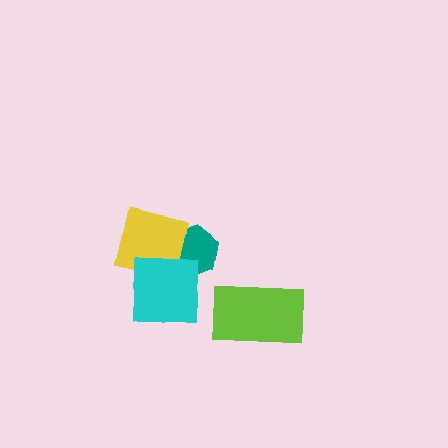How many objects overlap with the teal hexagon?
2 objects overlap with the teal hexagon.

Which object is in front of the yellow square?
The cyan square is in front of the yellow square.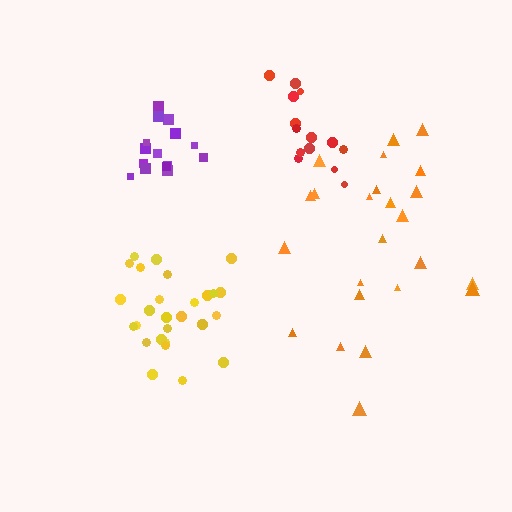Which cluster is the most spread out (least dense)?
Orange.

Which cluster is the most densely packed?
Purple.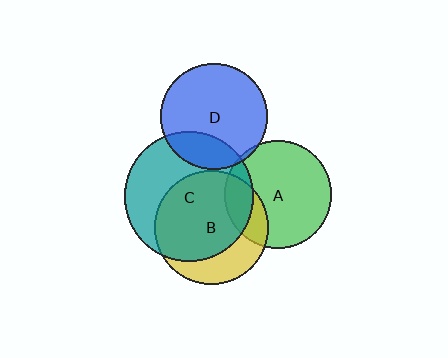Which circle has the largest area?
Circle C (teal).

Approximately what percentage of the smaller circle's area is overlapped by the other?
Approximately 15%.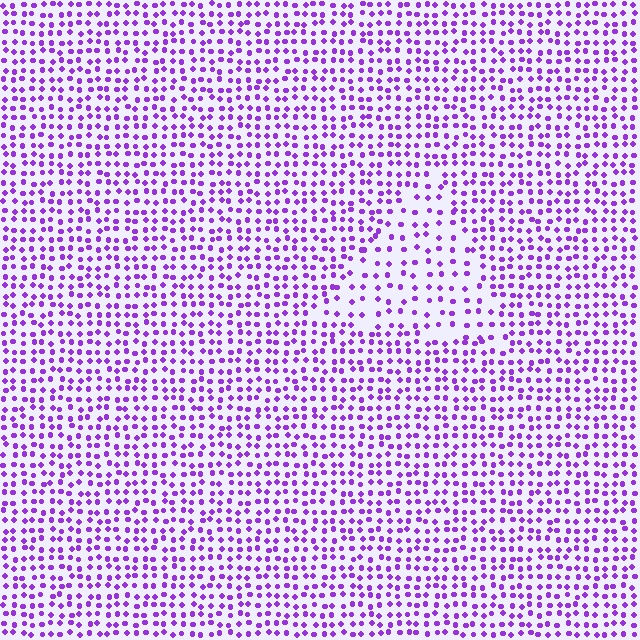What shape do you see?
I see a triangle.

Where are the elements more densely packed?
The elements are more densely packed outside the triangle boundary.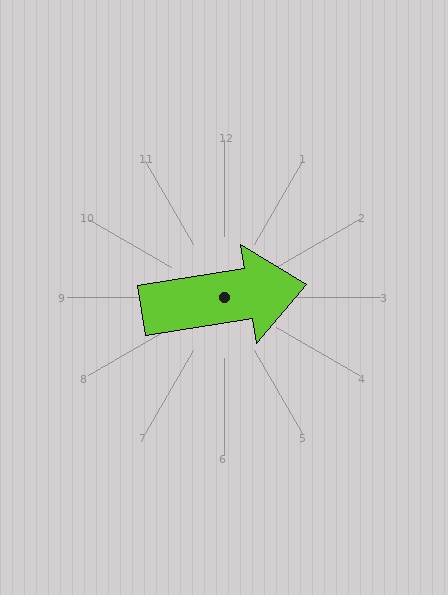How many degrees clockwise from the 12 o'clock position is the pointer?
Approximately 81 degrees.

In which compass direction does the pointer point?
East.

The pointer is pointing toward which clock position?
Roughly 3 o'clock.